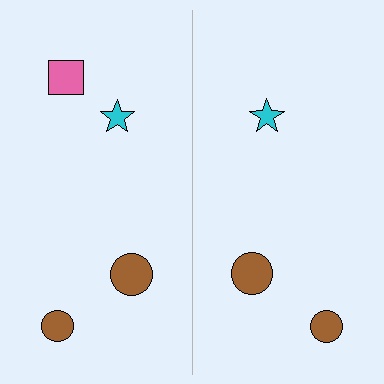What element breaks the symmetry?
A pink square is missing from the right side.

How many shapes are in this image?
There are 7 shapes in this image.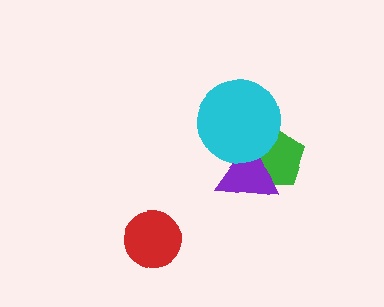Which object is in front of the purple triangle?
The cyan circle is in front of the purple triangle.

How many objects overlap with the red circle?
0 objects overlap with the red circle.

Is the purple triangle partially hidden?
Yes, it is partially covered by another shape.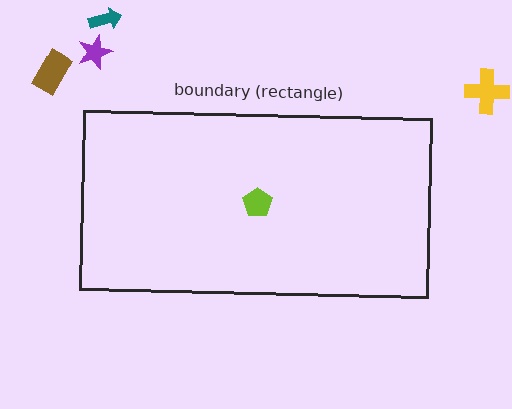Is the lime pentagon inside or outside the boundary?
Inside.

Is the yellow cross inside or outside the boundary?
Outside.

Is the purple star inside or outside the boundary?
Outside.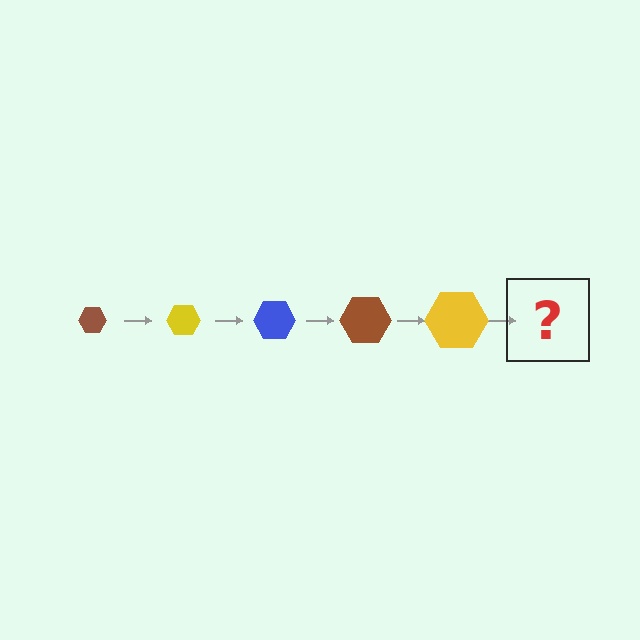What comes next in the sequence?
The next element should be a blue hexagon, larger than the previous one.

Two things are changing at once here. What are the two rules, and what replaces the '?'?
The two rules are that the hexagon grows larger each step and the color cycles through brown, yellow, and blue. The '?' should be a blue hexagon, larger than the previous one.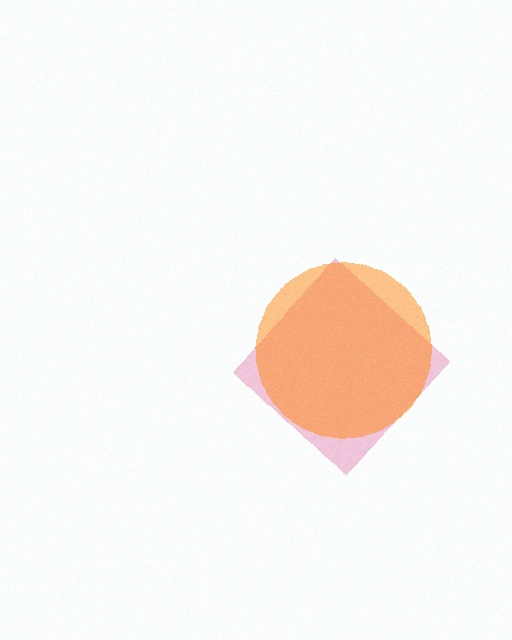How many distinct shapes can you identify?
There are 2 distinct shapes: a pink diamond, an orange circle.